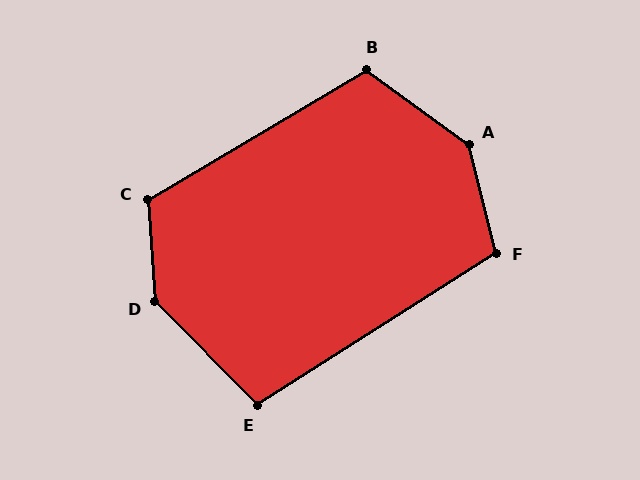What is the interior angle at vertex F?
Approximately 108 degrees (obtuse).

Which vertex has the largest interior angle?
A, at approximately 140 degrees.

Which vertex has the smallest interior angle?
E, at approximately 102 degrees.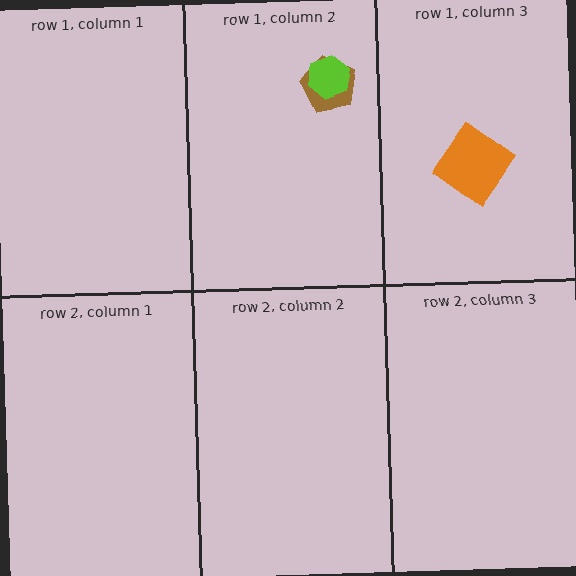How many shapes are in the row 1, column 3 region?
1.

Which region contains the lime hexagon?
The row 1, column 2 region.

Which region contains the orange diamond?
The row 1, column 3 region.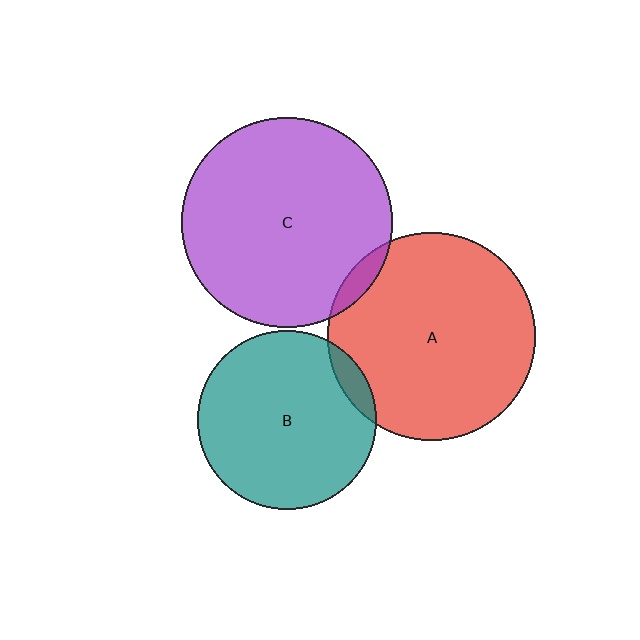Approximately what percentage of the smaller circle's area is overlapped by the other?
Approximately 5%.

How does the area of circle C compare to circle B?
Approximately 1.4 times.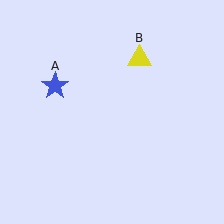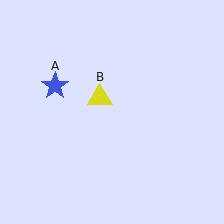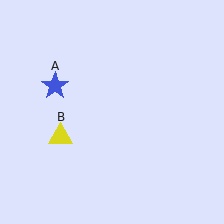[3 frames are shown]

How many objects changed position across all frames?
1 object changed position: yellow triangle (object B).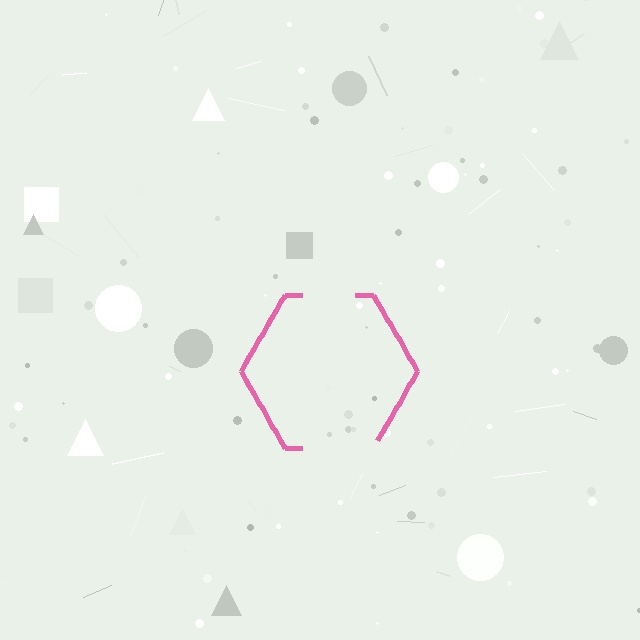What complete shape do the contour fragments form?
The contour fragments form a hexagon.